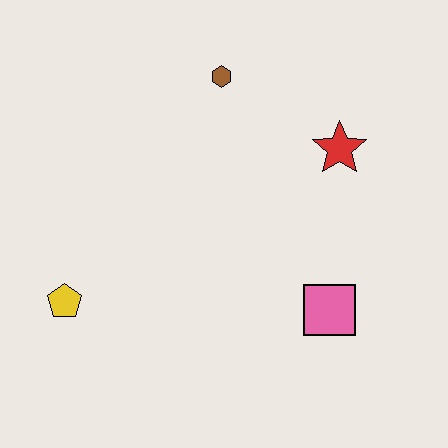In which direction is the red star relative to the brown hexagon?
The red star is to the right of the brown hexagon.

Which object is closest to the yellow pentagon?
The pink square is closest to the yellow pentagon.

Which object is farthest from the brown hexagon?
The yellow pentagon is farthest from the brown hexagon.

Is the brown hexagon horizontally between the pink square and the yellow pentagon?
Yes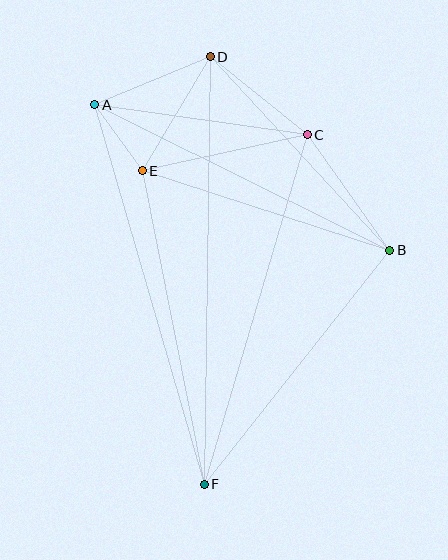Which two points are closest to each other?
Points A and E are closest to each other.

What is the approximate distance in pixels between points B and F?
The distance between B and F is approximately 298 pixels.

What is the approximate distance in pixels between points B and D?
The distance between B and D is approximately 264 pixels.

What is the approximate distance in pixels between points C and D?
The distance between C and D is approximately 124 pixels.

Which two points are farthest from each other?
Points D and F are farthest from each other.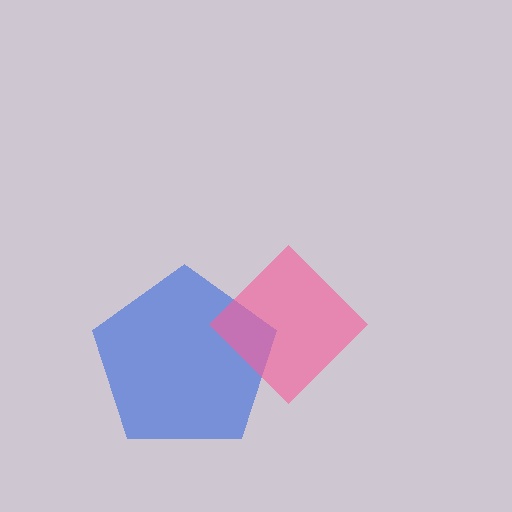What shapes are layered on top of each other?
The layered shapes are: a blue pentagon, a pink diamond.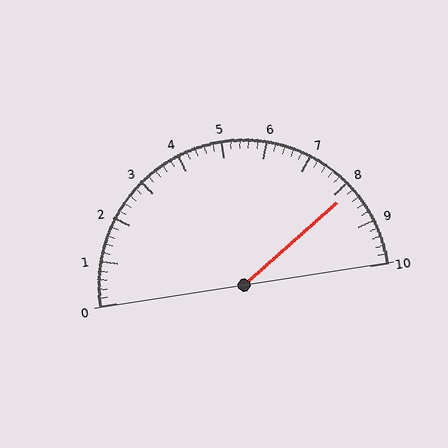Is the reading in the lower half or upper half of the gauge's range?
The reading is in the upper half of the range (0 to 10).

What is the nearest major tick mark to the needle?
The nearest major tick mark is 8.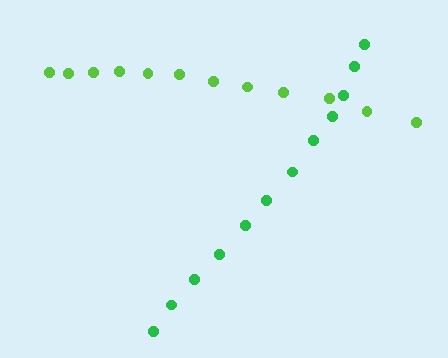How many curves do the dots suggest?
There are 2 distinct paths.